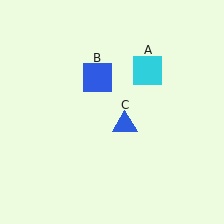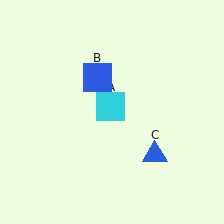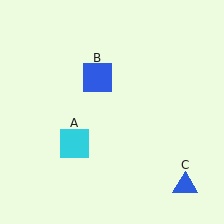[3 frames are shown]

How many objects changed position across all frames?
2 objects changed position: cyan square (object A), blue triangle (object C).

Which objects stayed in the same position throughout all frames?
Blue square (object B) remained stationary.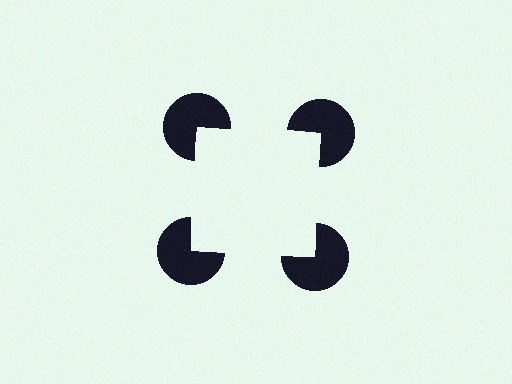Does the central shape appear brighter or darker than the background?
It typically appears slightly brighter than the background, even though no actual brightness change is drawn.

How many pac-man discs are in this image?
There are 4 — one at each vertex of the illusory square.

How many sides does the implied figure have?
4 sides.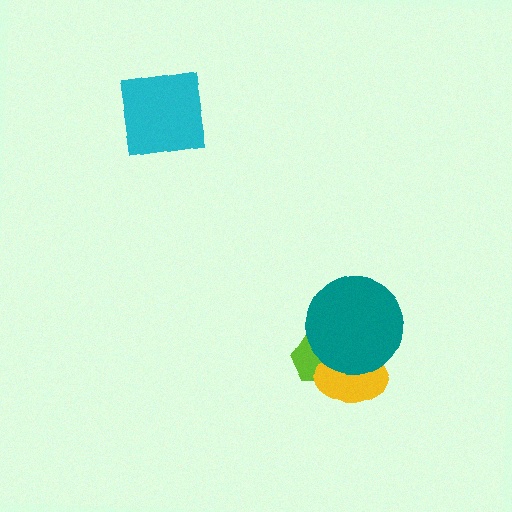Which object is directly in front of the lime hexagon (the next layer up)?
The yellow ellipse is directly in front of the lime hexagon.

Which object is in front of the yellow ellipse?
The teal circle is in front of the yellow ellipse.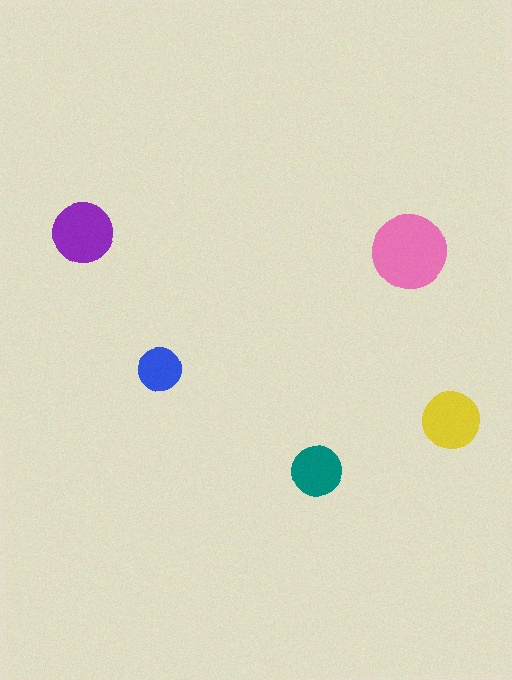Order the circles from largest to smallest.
the pink one, the purple one, the yellow one, the teal one, the blue one.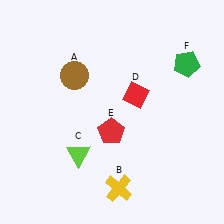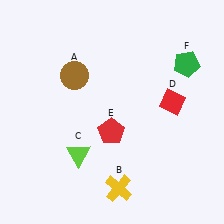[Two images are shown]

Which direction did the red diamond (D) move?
The red diamond (D) moved right.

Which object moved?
The red diamond (D) moved right.